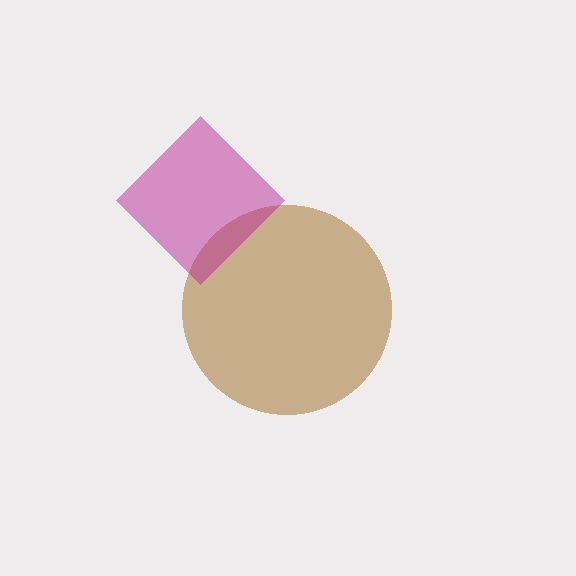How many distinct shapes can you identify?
There are 2 distinct shapes: a brown circle, a magenta diamond.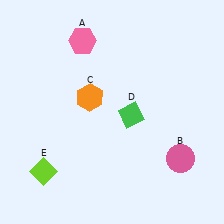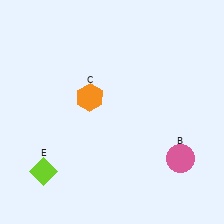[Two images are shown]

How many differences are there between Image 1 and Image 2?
There are 2 differences between the two images.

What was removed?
The pink hexagon (A), the green diamond (D) were removed in Image 2.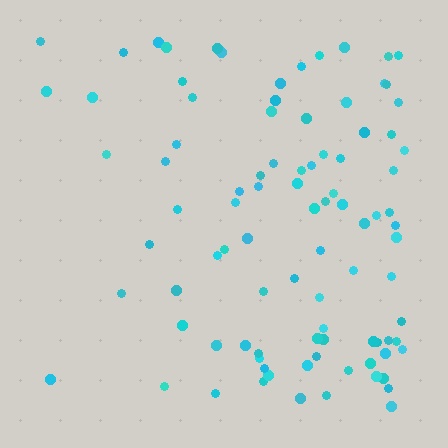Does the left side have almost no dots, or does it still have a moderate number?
Still a moderate number, just noticeably fewer than the right.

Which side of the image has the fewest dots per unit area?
The left.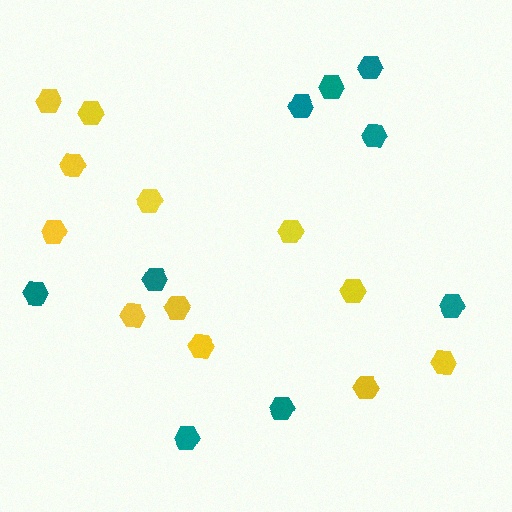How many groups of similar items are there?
There are 2 groups: one group of teal hexagons (9) and one group of yellow hexagons (12).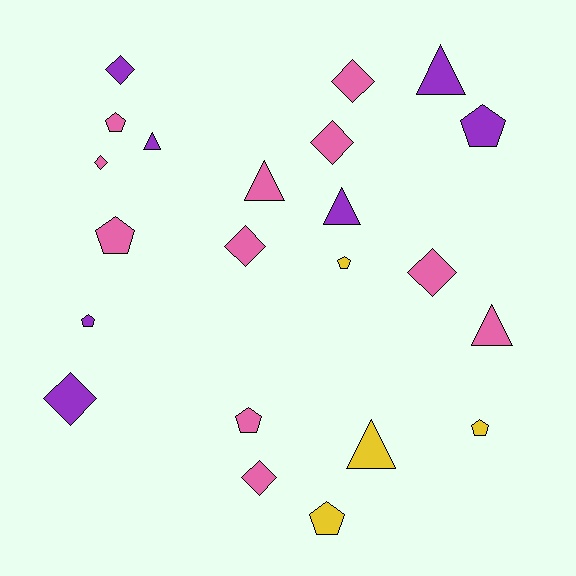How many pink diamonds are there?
There are 6 pink diamonds.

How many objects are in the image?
There are 22 objects.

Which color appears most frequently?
Pink, with 11 objects.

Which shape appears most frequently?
Diamond, with 8 objects.